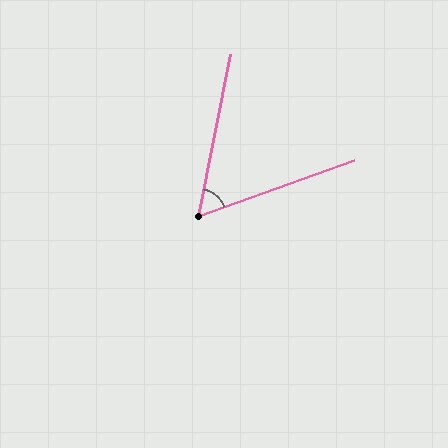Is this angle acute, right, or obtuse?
It is acute.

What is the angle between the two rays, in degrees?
Approximately 59 degrees.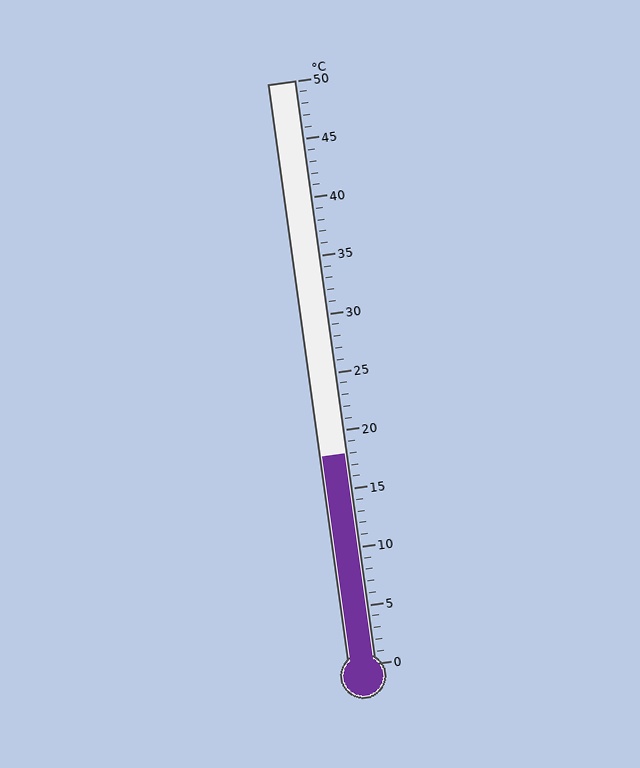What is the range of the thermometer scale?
The thermometer scale ranges from 0°C to 50°C.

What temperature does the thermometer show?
The thermometer shows approximately 18°C.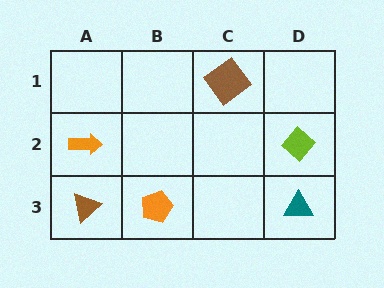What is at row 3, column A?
A brown triangle.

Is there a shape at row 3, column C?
No, that cell is empty.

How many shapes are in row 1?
1 shape.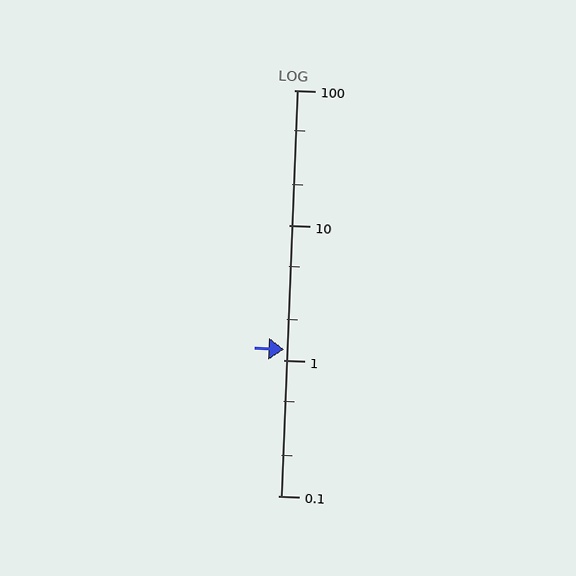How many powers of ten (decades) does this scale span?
The scale spans 3 decades, from 0.1 to 100.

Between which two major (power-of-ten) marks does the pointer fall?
The pointer is between 1 and 10.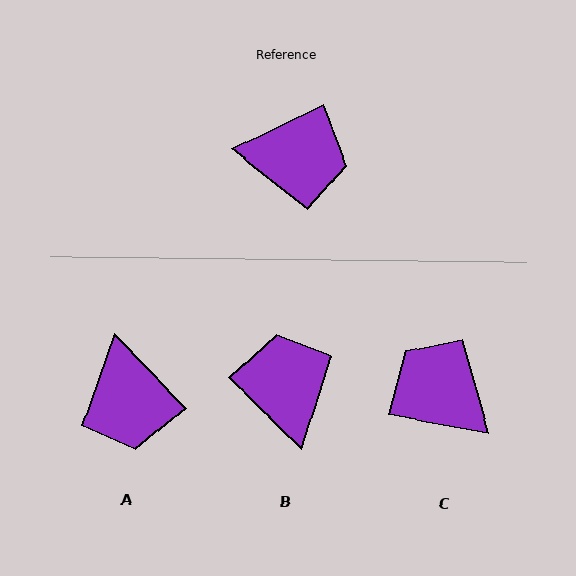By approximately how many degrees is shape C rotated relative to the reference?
Approximately 144 degrees counter-clockwise.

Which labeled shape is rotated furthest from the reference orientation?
C, about 144 degrees away.